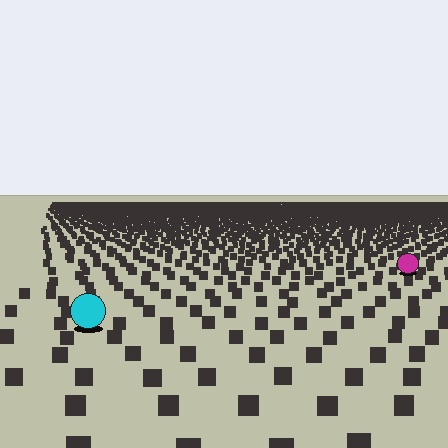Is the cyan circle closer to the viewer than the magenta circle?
Yes. The cyan circle is closer — you can tell from the texture gradient: the ground texture is coarser near it.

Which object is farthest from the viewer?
The magenta circle is farthest from the viewer. It appears smaller and the ground texture around it is denser.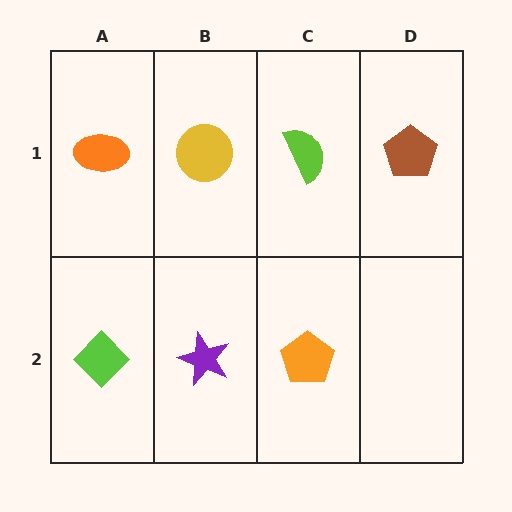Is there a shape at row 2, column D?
No, that cell is empty.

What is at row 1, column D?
A brown pentagon.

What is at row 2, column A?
A lime diamond.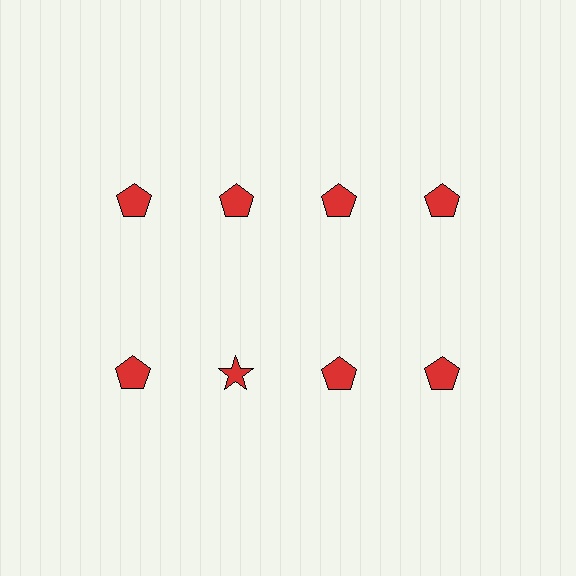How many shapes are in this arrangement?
There are 8 shapes arranged in a grid pattern.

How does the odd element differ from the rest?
It has a different shape: star instead of pentagon.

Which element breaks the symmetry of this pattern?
The red star in the second row, second from left column breaks the symmetry. All other shapes are red pentagons.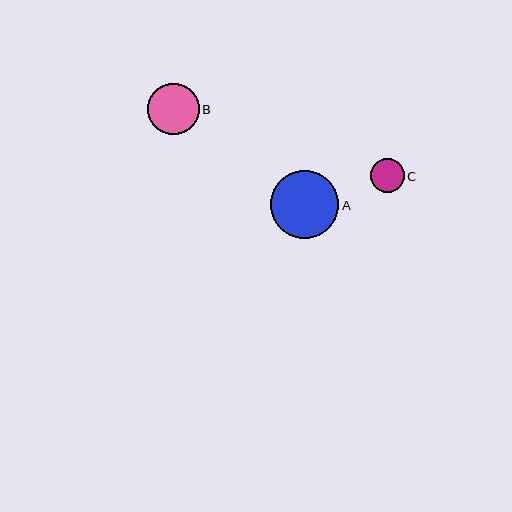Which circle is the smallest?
Circle C is the smallest with a size of approximately 34 pixels.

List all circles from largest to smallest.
From largest to smallest: A, B, C.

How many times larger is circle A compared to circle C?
Circle A is approximately 2.0 times the size of circle C.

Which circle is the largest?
Circle A is the largest with a size of approximately 68 pixels.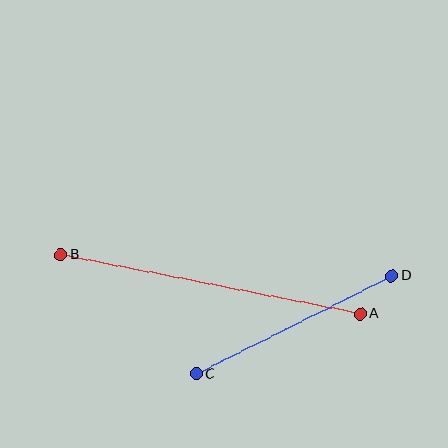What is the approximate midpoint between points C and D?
The midpoint is at approximately (294, 325) pixels.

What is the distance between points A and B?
The distance is approximately 305 pixels.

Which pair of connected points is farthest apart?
Points A and B are farthest apart.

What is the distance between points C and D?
The distance is approximately 219 pixels.